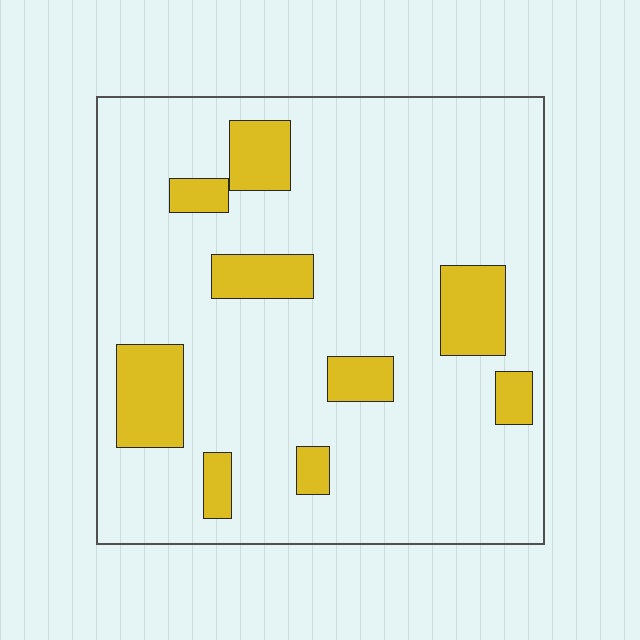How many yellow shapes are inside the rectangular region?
9.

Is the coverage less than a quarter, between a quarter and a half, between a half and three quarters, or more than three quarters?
Less than a quarter.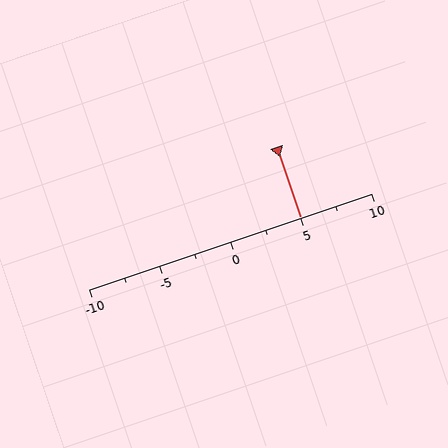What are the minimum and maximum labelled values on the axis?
The axis runs from -10 to 10.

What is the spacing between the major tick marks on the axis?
The major ticks are spaced 5 apart.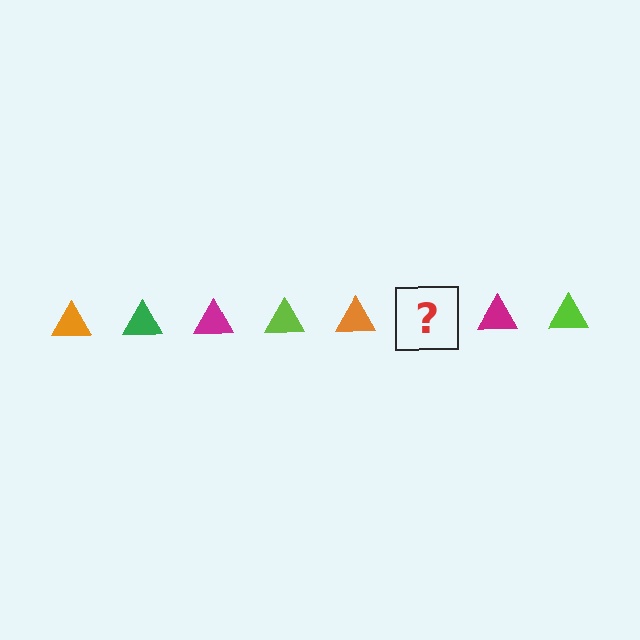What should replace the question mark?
The question mark should be replaced with a green triangle.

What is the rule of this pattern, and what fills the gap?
The rule is that the pattern cycles through orange, green, magenta, lime triangles. The gap should be filled with a green triangle.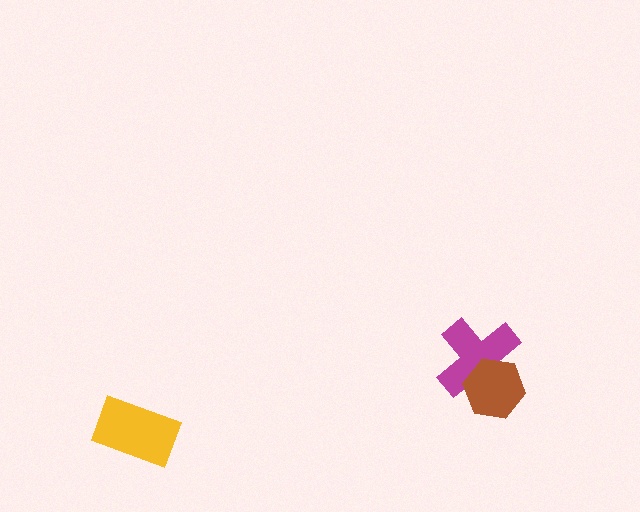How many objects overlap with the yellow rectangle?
0 objects overlap with the yellow rectangle.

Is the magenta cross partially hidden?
Yes, it is partially covered by another shape.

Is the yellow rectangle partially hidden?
No, no other shape covers it.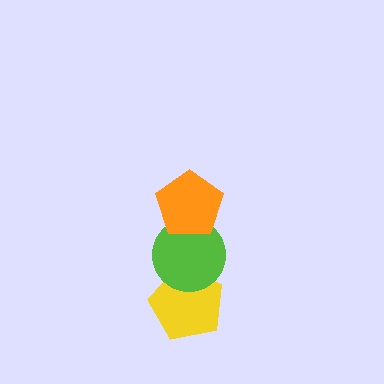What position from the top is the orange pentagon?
The orange pentagon is 1st from the top.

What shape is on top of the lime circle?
The orange pentagon is on top of the lime circle.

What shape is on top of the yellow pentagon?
The lime circle is on top of the yellow pentagon.